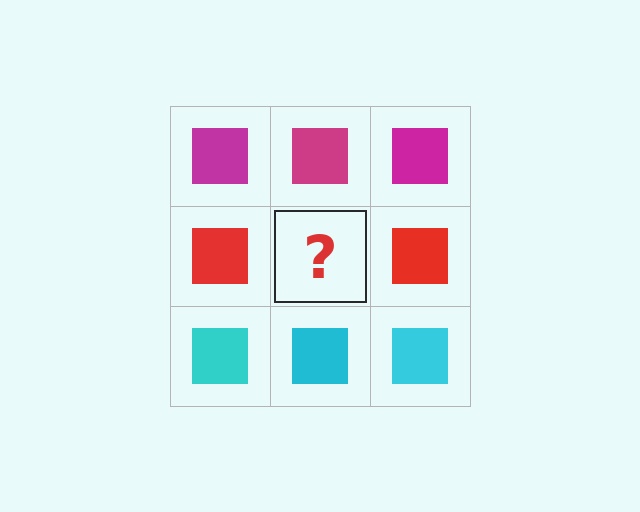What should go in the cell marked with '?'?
The missing cell should contain a red square.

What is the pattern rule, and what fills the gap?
The rule is that each row has a consistent color. The gap should be filled with a red square.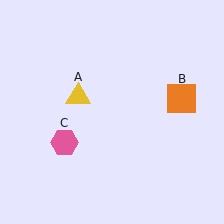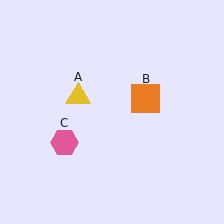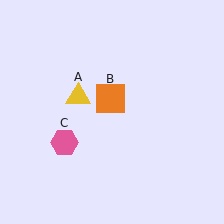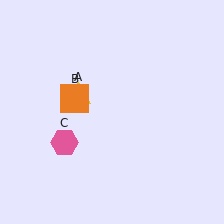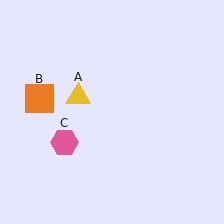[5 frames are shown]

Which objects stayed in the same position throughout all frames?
Yellow triangle (object A) and pink hexagon (object C) remained stationary.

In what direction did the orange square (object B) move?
The orange square (object B) moved left.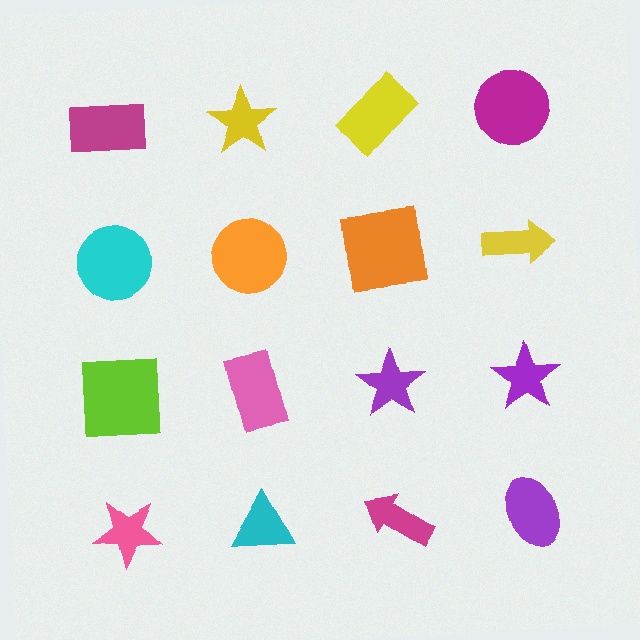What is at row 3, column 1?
A lime square.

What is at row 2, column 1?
A cyan circle.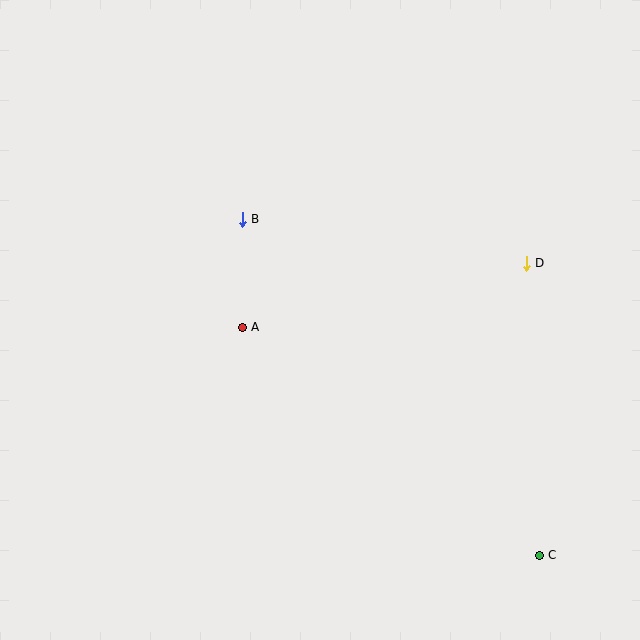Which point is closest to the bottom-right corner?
Point C is closest to the bottom-right corner.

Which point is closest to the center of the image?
Point A at (242, 327) is closest to the center.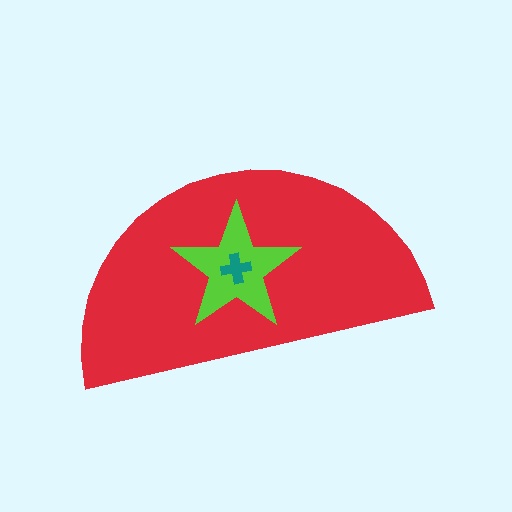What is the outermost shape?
The red semicircle.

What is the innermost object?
The teal cross.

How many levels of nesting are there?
3.